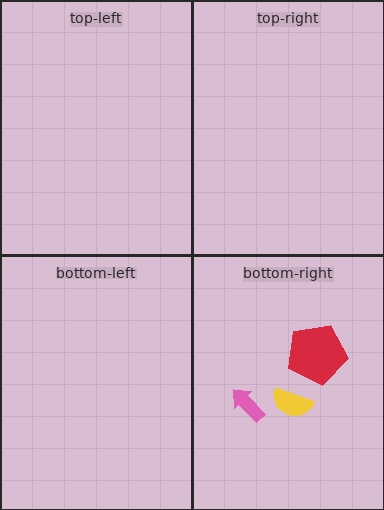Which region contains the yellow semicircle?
The bottom-right region.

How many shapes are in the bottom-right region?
3.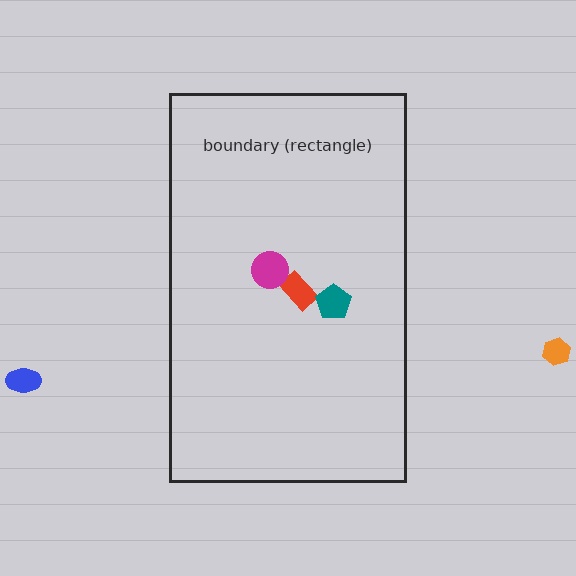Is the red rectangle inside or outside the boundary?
Inside.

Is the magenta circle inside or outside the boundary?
Inside.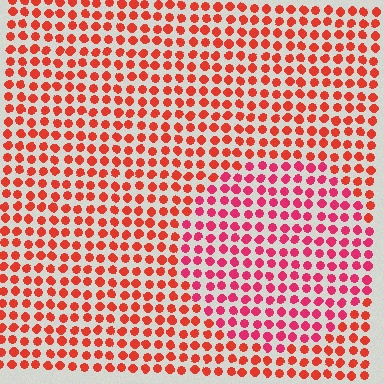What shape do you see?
I see a circle.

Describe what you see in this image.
The image is filled with small red elements in a uniform arrangement. A circle-shaped region is visible where the elements are tinted to a slightly different hue, forming a subtle color boundary.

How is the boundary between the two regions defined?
The boundary is defined purely by a slight shift in hue (about 26 degrees). Spacing, size, and orientation are identical on both sides.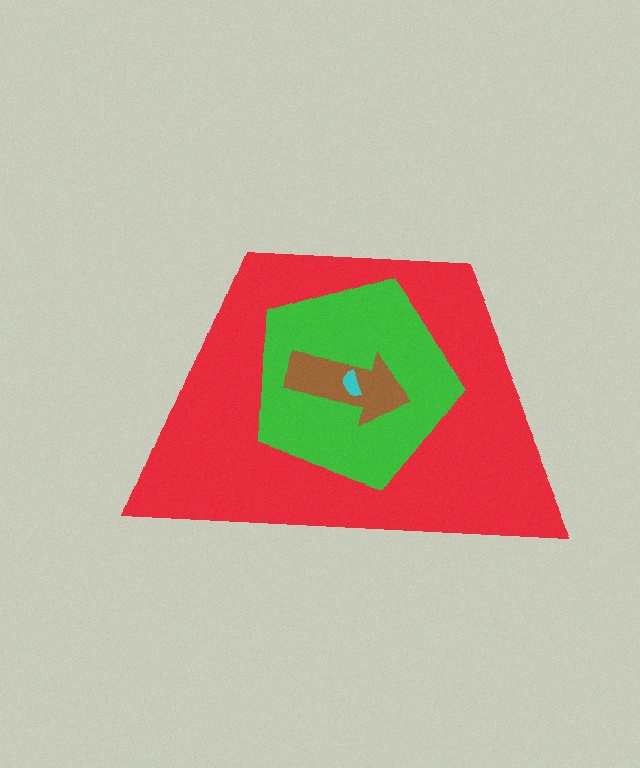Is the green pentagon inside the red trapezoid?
Yes.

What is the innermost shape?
The cyan semicircle.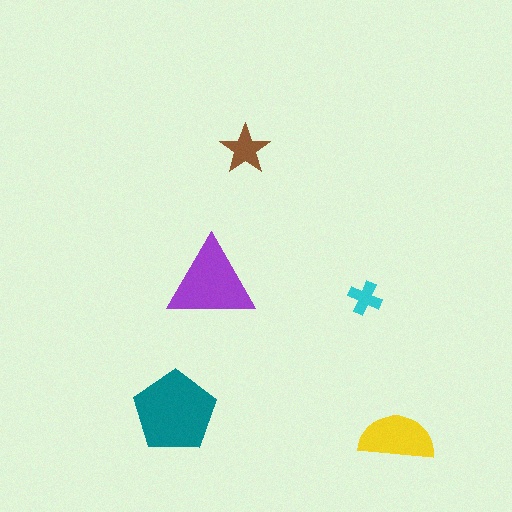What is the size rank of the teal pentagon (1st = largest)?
1st.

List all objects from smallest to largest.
The cyan cross, the brown star, the yellow semicircle, the purple triangle, the teal pentagon.